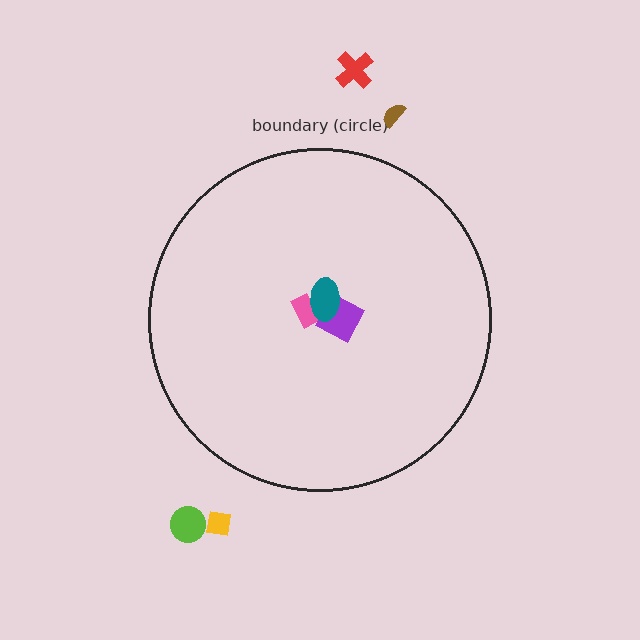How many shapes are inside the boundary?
3 inside, 4 outside.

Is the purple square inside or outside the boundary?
Inside.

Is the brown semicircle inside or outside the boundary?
Outside.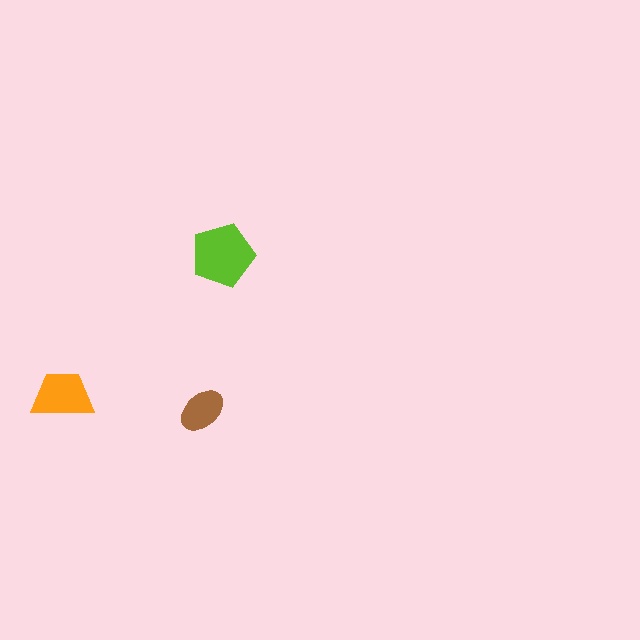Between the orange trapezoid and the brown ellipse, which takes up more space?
The orange trapezoid.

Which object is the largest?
The lime pentagon.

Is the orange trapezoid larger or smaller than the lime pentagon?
Smaller.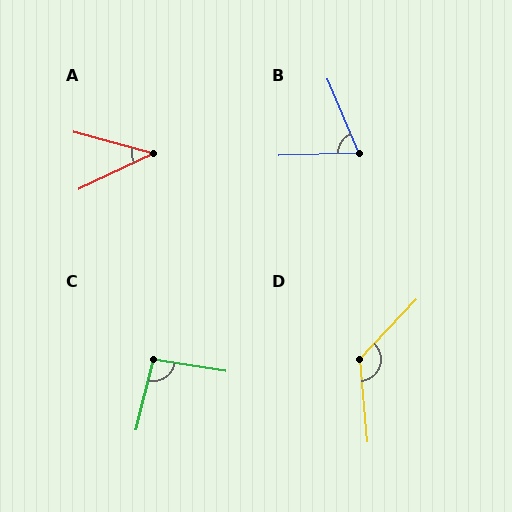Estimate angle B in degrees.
Approximately 69 degrees.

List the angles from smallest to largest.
A (41°), B (69°), C (95°), D (131°).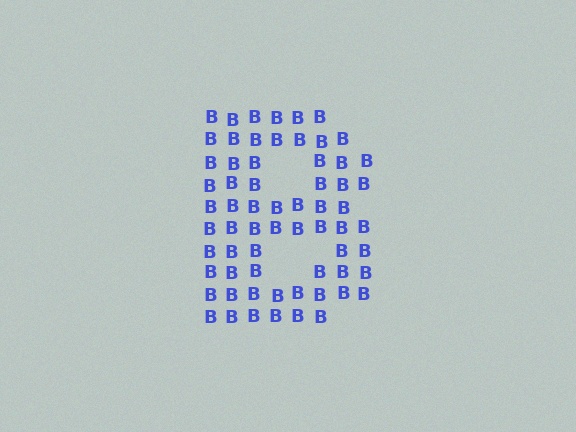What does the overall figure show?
The overall figure shows the letter B.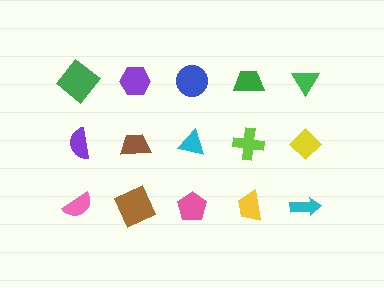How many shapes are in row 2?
5 shapes.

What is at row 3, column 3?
A pink pentagon.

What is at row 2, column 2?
A brown trapezoid.